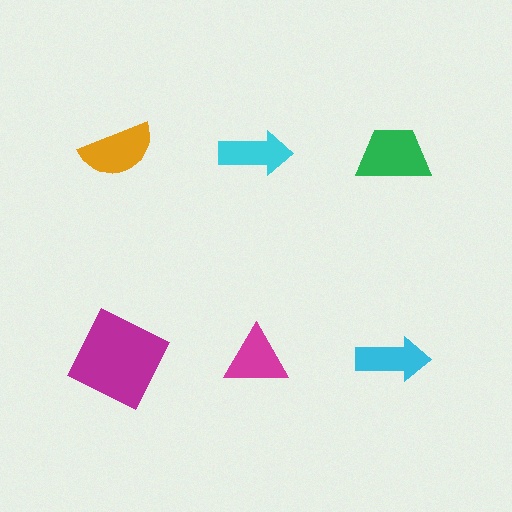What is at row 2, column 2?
A magenta triangle.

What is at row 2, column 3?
A cyan arrow.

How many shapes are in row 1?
3 shapes.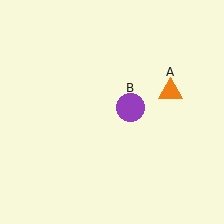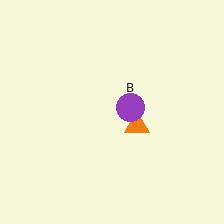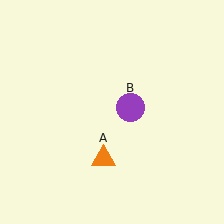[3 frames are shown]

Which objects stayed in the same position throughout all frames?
Purple circle (object B) remained stationary.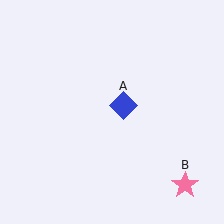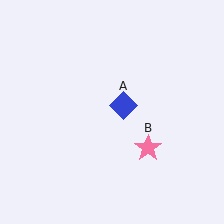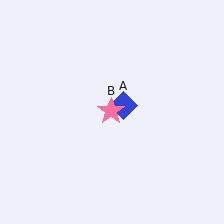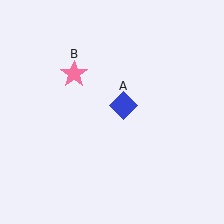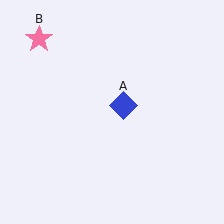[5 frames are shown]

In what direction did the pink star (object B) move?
The pink star (object B) moved up and to the left.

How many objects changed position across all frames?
1 object changed position: pink star (object B).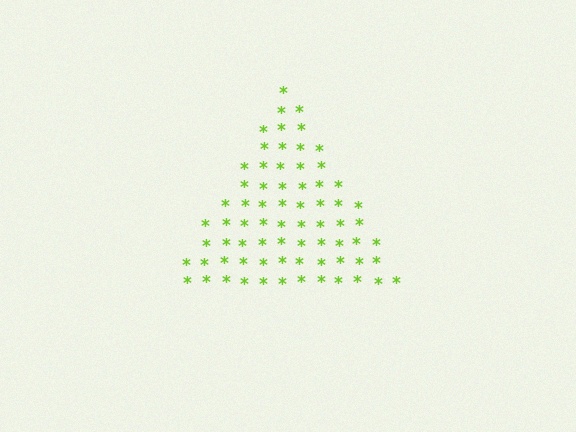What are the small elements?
The small elements are asterisks.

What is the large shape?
The large shape is a triangle.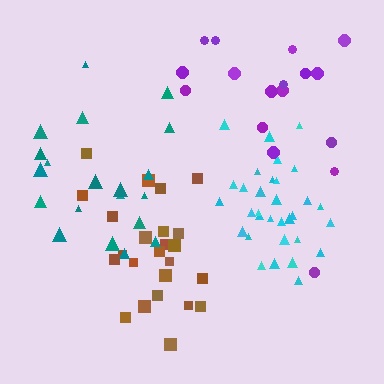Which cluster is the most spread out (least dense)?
Purple.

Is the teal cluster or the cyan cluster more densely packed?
Cyan.